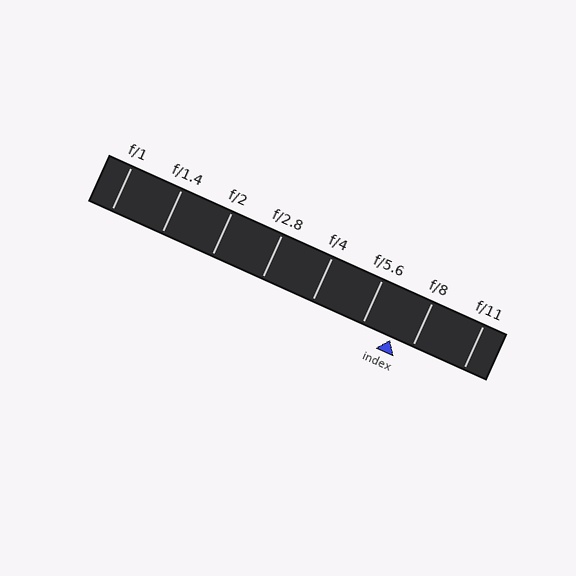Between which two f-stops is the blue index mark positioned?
The index mark is between f/5.6 and f/8.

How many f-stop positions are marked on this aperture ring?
There are 8 f-stop positions marked.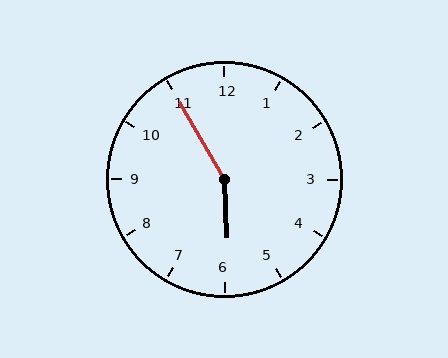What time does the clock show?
5:55.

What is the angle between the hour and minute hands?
Approximately 152 degrees.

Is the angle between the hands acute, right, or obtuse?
It is obtuse.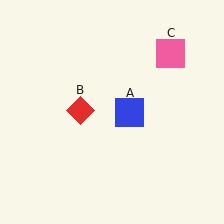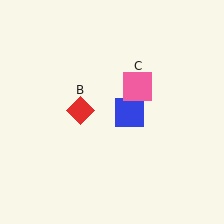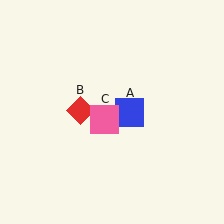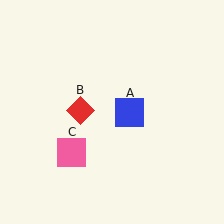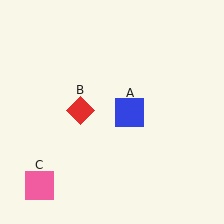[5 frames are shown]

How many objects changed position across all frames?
1 object changed position: pink square (object C).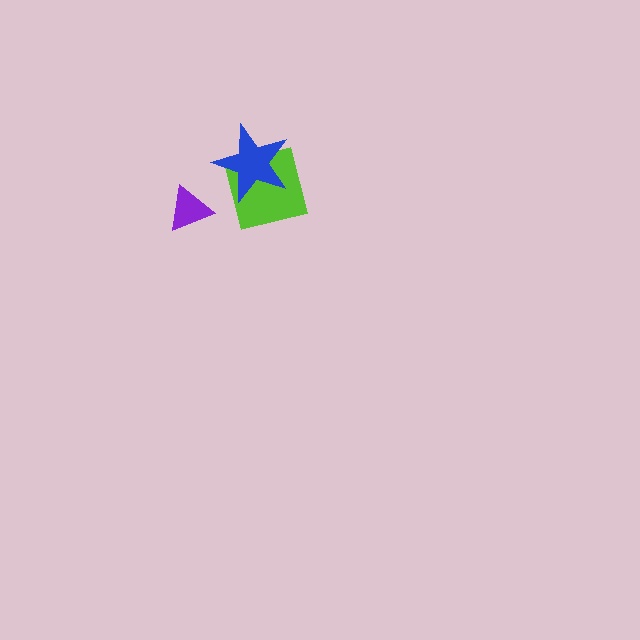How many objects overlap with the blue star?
1 object overlaps with the blue star.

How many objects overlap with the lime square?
1 object overlaps with the lime square.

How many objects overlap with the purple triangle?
0 objects overlap with the purple triangle.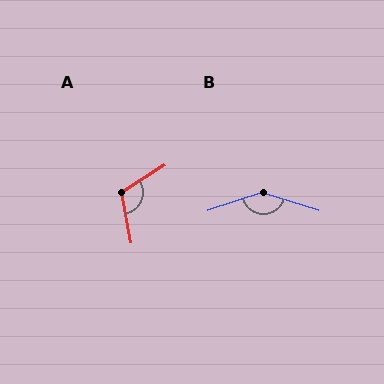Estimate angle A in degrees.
Approximately 112 degrees.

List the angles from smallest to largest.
A (112°), B (144°).